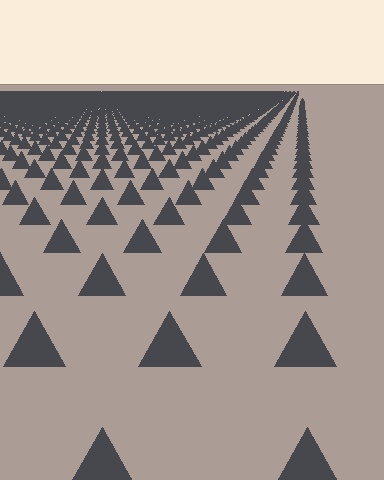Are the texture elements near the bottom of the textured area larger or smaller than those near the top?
Larger. Near the bottom, elements are closer to the viewer and appear at a bigger on-screen size.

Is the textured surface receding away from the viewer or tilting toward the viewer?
The surface is receding away from the viewer. Texture elements get smaller and denser toward the top.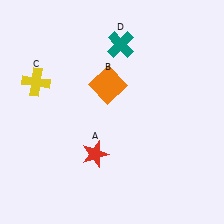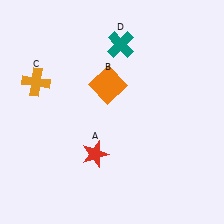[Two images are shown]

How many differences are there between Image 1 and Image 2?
There is 1 difference between the two images.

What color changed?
The cross (C) changed from yellow in Image 1 to orange in Image 2.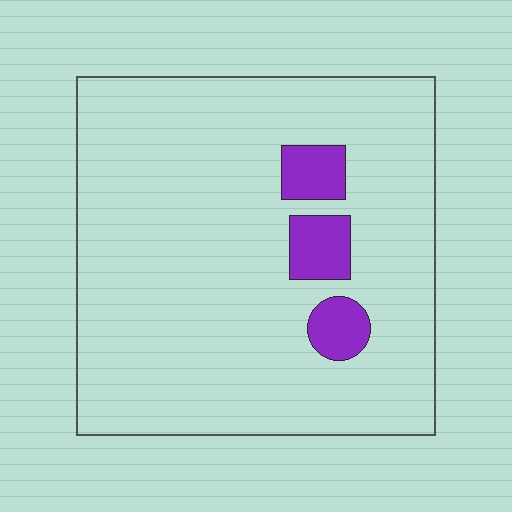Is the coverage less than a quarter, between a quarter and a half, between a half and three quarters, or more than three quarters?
Less than a quarter.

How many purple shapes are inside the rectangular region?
3.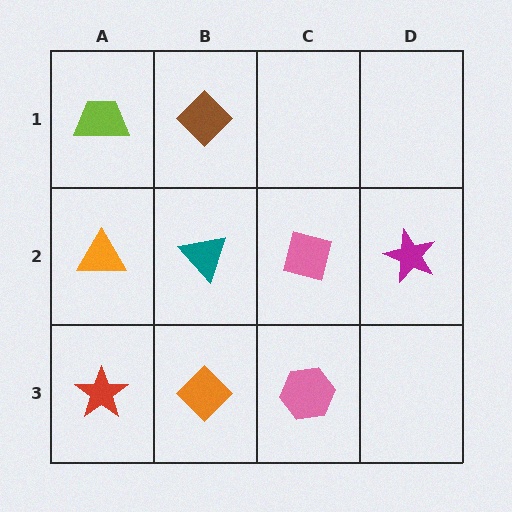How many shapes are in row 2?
4 shapes.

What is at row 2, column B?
A teal triangle.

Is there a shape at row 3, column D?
No, that cell is empty.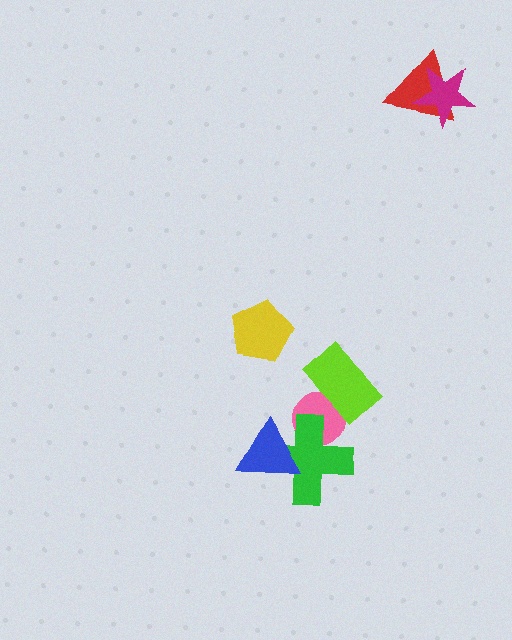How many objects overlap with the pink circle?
2 objects overlap with the pink circle.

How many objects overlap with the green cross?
2 objects overlap with the green cross.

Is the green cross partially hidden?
Yes, it is partially covered by another shape.